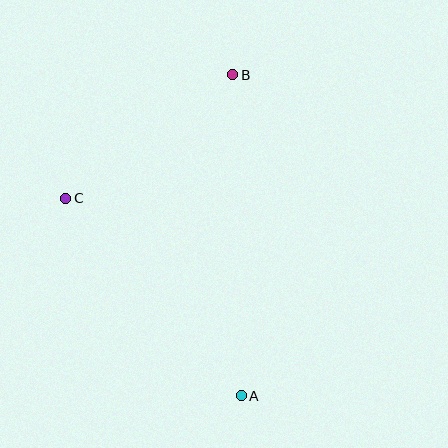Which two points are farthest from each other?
Points A and B are farthest from each other.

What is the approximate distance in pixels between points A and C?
The distance between A and C is approximately 264 pixels.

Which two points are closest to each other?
Points B and C are closest to each other.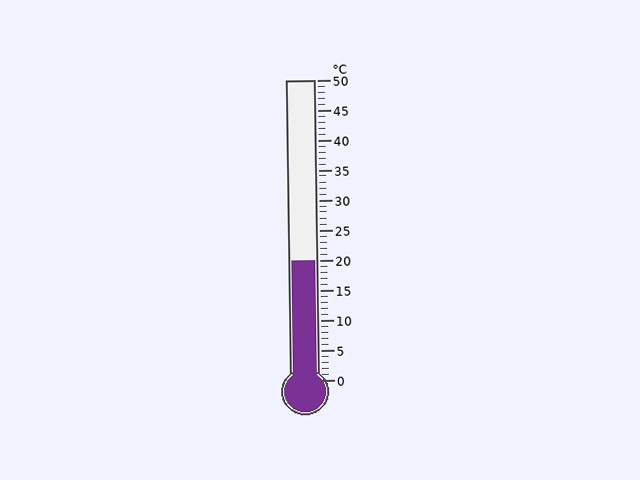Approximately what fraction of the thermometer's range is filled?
The thermometer is filled to approximately 40% of its range.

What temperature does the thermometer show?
The thermometer shows approximately 20°C.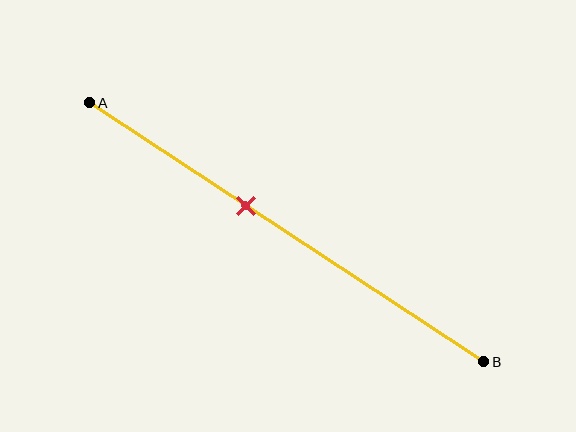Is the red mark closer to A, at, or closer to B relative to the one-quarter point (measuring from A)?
The red mark is closer to point B than the one-quarter point of segment AB.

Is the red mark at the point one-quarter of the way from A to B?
No, the mark is at about 40% from A, not at the 25% one-quarter point.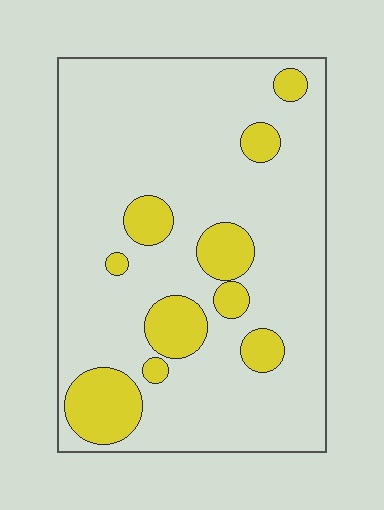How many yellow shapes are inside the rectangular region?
10.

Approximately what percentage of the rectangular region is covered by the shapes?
Approximately 20%.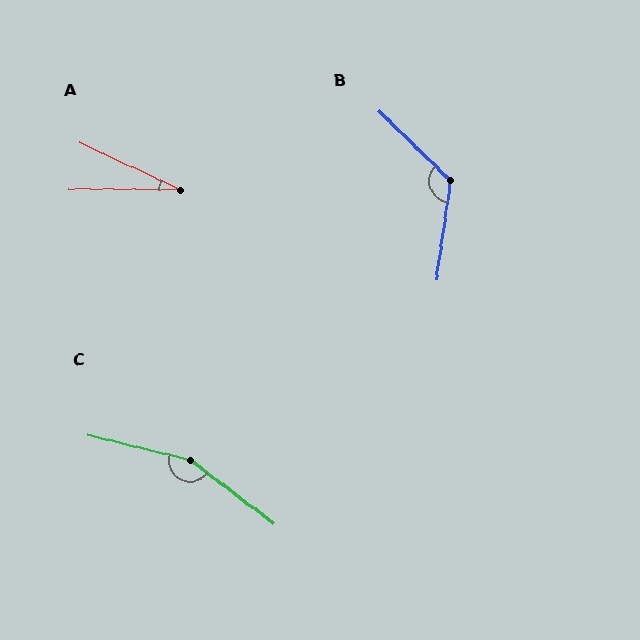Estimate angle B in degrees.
Approximately 126 degrees.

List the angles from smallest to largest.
A (25°), B (126°), C (156°).